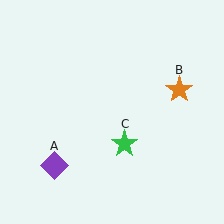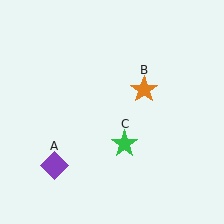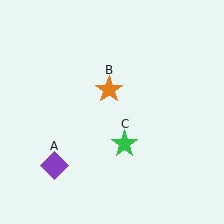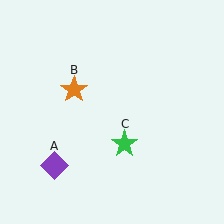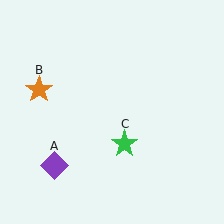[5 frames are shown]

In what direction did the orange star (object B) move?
The orange star (object B) moved left.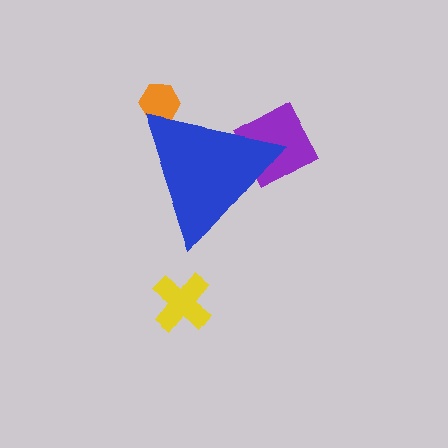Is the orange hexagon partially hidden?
Yes, the orange hexagon is partially hidden behind the blue triangle.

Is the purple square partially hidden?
Yes, the purple square is partially hidden behind the blue triangle.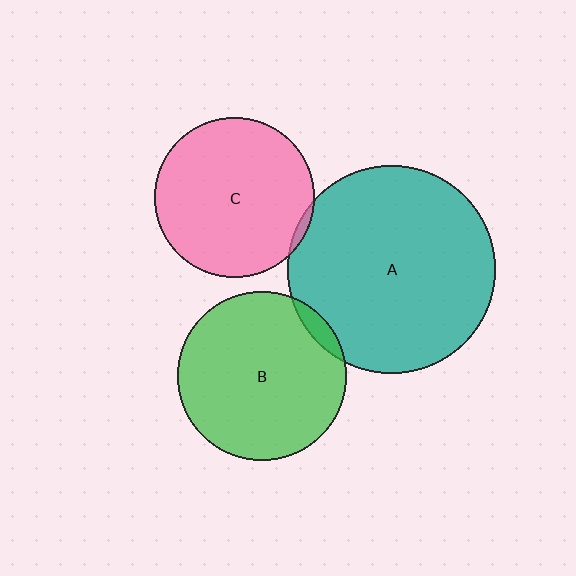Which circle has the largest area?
Circle A (teal).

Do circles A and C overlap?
Yes.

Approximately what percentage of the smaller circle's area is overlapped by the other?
Approximately 5%.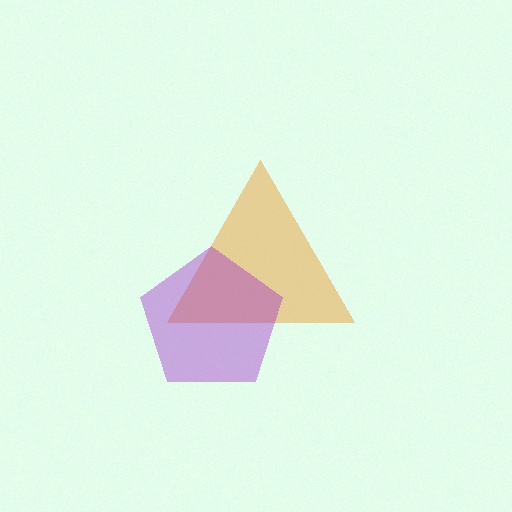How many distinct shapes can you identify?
There are 2 distinct shapes: an orange triangle, a purple pentagon.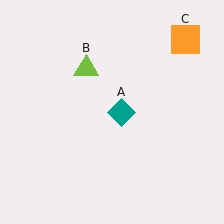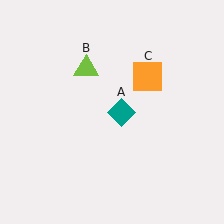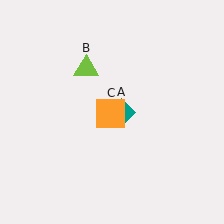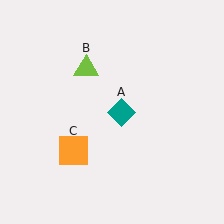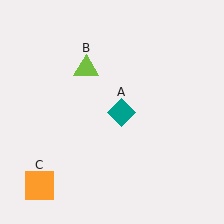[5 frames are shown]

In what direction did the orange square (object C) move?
The orange square (object C) moved down and to the left.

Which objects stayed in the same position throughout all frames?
Teal diamond (object A) and lime triangle (object B) remained stationary.